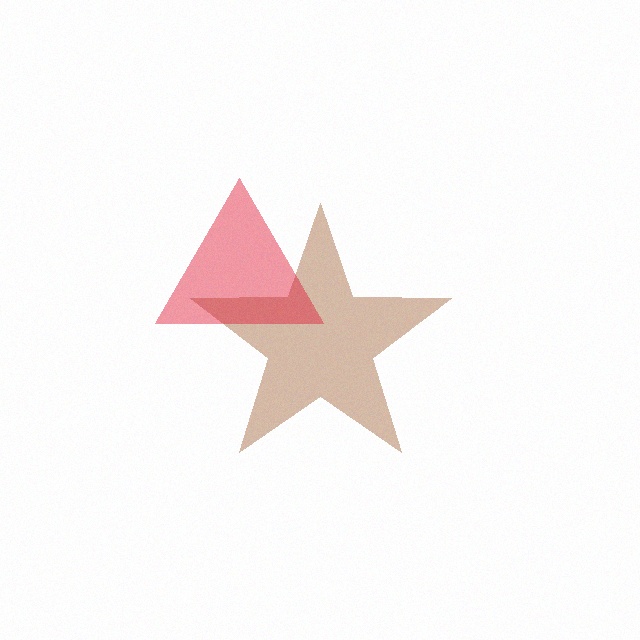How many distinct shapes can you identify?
There are 2 distinct shapes: a brown star, a red triangle.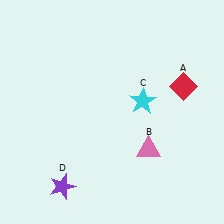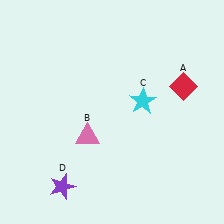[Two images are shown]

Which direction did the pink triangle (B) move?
The pink triangle (B) moved left.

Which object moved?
The pink triangle (B) moved left.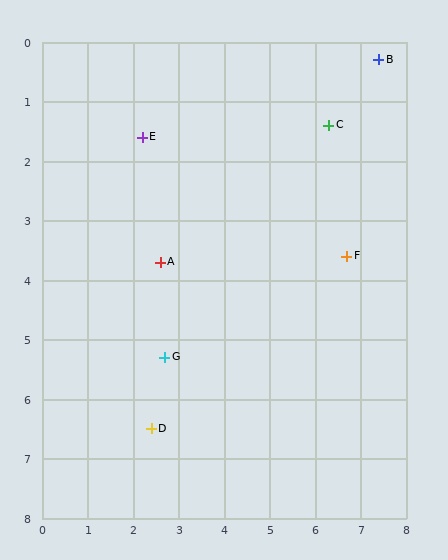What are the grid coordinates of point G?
Point G is at approximately (2.7, 5.3).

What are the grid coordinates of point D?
Point D is at approximately (2.4, 6.5).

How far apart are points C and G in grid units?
Points C and G are about 5.3 grid units apart.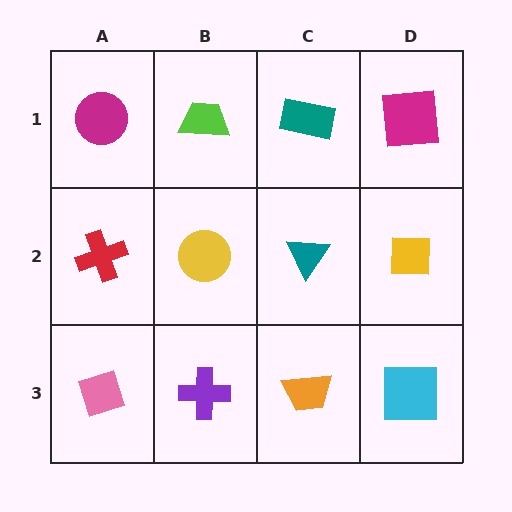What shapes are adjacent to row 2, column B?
A lime trapezoid (row 1, column B), a purple cross (row 3, column B), a red cross (row 2, column A), a teal triangle (row 2, column C).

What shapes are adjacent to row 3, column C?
A teal triangle (row 2, column C), a purple cross (row 3, column B), a cyan square (row 3, column D).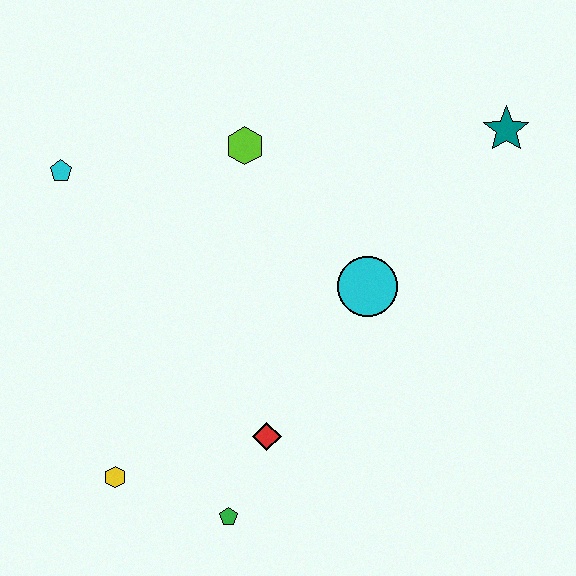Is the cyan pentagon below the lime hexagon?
Yes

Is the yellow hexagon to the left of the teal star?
Yes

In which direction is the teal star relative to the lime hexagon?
The teal star is to the right of the lime hexagon.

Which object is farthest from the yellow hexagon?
The teal star is farthest from the yellow hexagon.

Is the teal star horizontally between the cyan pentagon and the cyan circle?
No